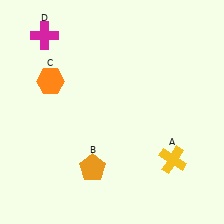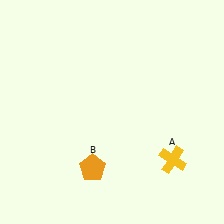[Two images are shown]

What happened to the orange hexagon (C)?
The orange hexagon (C) was removed in Image 2. It was in the top-left area of Image 1.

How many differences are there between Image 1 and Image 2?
There are 2 differences between the two images.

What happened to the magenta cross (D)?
The magenta cross (D) was removed in Image 2. It was in the top-left area of Image 1.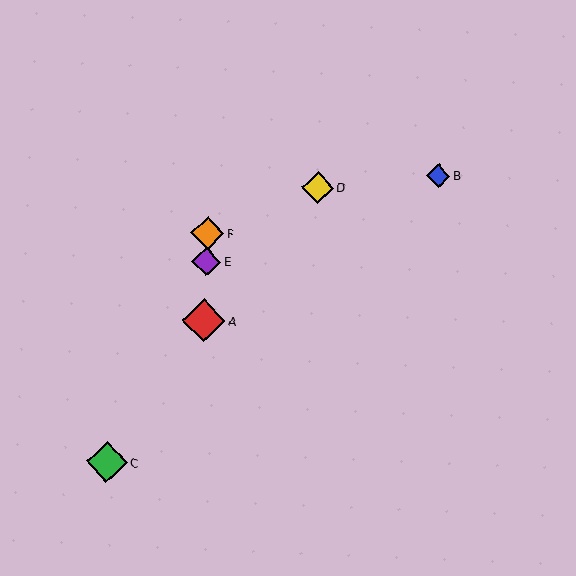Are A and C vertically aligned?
No, A is at x≈204 and C is at x≈107.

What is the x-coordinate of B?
Object B is at x≈438.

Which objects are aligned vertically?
Objects A, E, F are aligned vertically.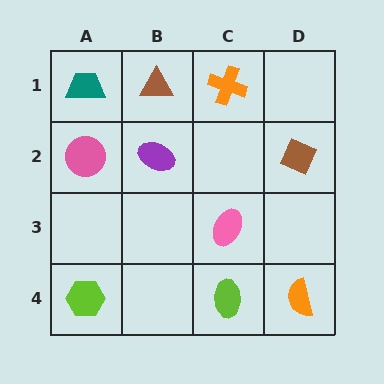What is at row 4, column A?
A lime hexagon.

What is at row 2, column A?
A pink circle.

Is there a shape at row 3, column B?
No, that cell is empty.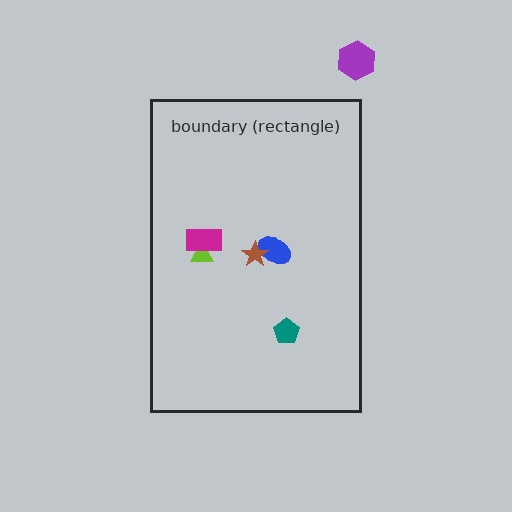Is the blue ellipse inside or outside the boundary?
Inside.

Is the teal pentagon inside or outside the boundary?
Inside.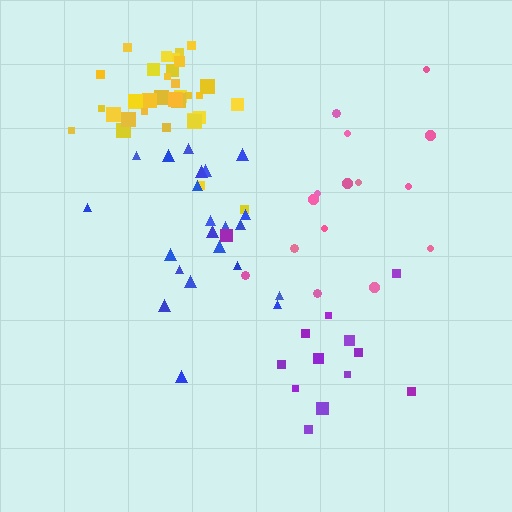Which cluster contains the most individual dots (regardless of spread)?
Yellow (35).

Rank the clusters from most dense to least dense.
yellow, blue, pink, purple.